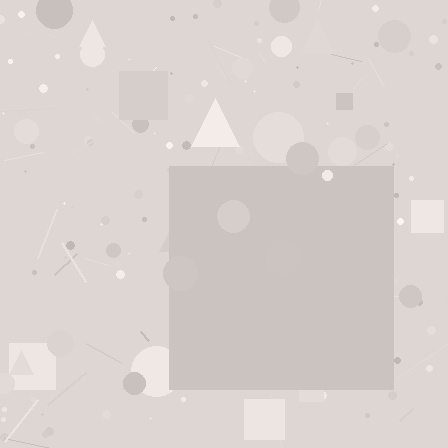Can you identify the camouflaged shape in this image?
The camouflaged shape is a square.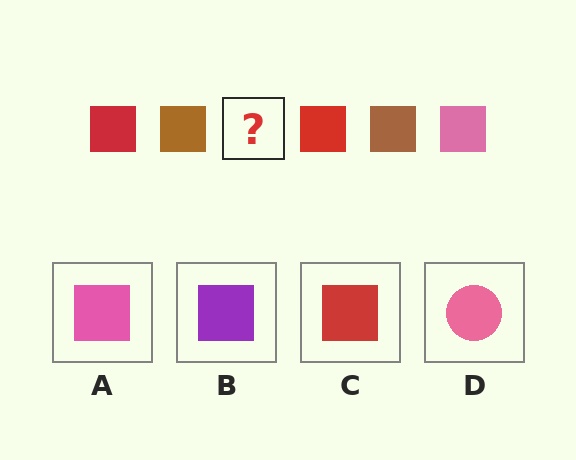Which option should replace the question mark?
Option A.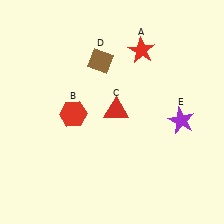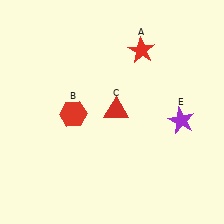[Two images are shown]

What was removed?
The brown diamond (D) was removed in Image 2.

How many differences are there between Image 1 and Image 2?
There is 1 difference between the two images.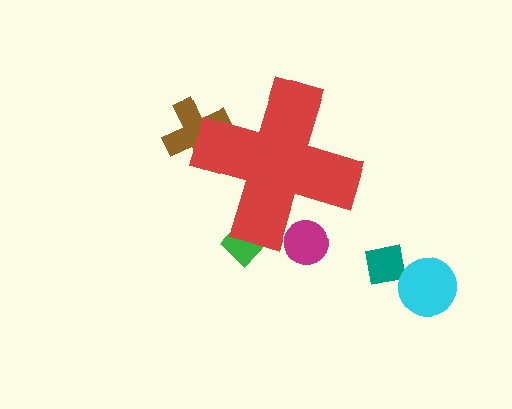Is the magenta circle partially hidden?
Yes, the magenta circle is partially hidden behind the red cross.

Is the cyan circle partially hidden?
No, the cyan circle is fully visible.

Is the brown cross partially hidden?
Yes, the brown cross is partially hidden behind the red cross.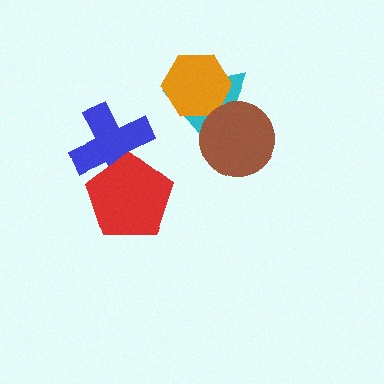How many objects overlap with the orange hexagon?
1 object overlaps with the orange hexagon.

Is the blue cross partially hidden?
Yes, it is partially covered by another shape.